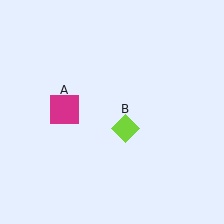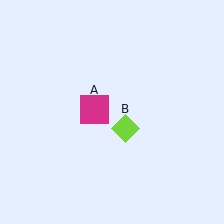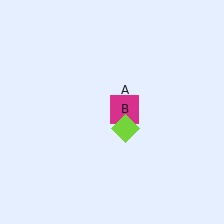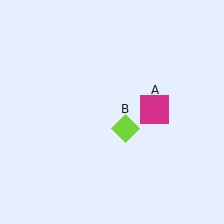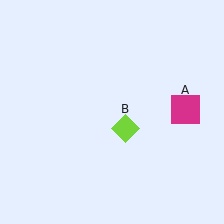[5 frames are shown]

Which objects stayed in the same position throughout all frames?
Lime diamond (object B) remained stationary.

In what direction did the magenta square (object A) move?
The magenta square (object A) moved right.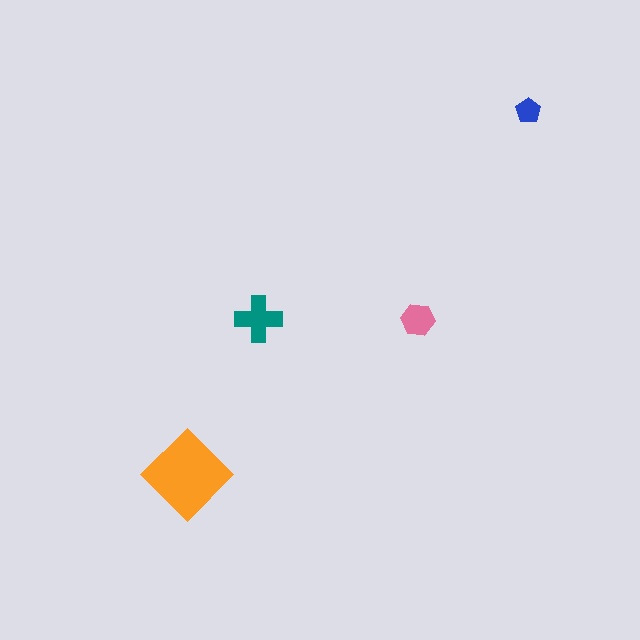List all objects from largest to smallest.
The orange diamond, the teal cross, the pink hexagon, the blue pentagon.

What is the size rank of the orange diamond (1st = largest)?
1st.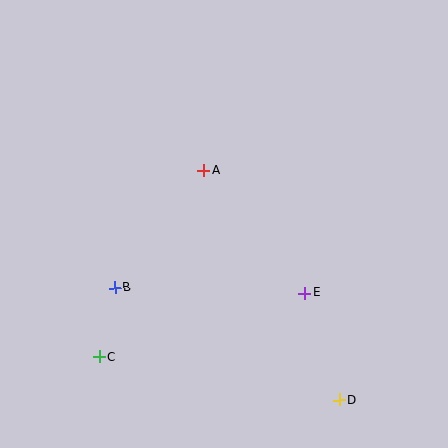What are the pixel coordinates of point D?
Point D is at (339, 400).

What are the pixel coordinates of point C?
Point C is at (99, 357).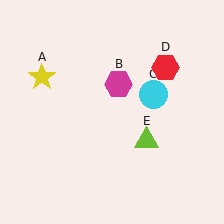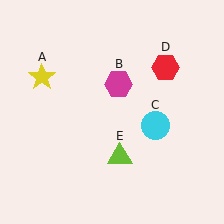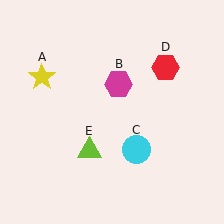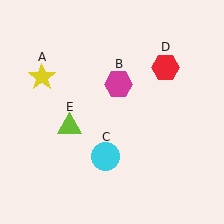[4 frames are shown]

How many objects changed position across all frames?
2 objects changed position: cyan circle (object C), lime triangle (object E).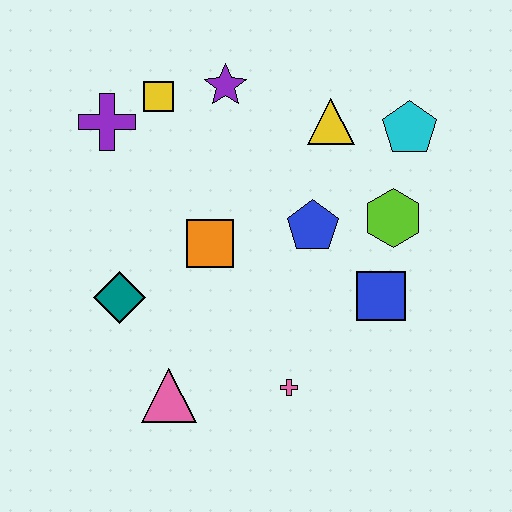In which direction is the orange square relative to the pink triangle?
The orange square is above the pink triangle.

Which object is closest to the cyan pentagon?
The yellow triangle is closest to the cyan pentagon.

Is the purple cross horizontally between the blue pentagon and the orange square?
No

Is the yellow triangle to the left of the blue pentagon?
No